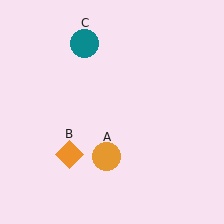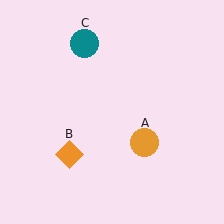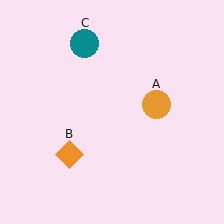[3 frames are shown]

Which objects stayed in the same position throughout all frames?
Orange diamond (object B) and teal circle (object C) remained stationary.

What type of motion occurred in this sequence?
The orange circle (object A) rotated counterclockwise around the center of the scene.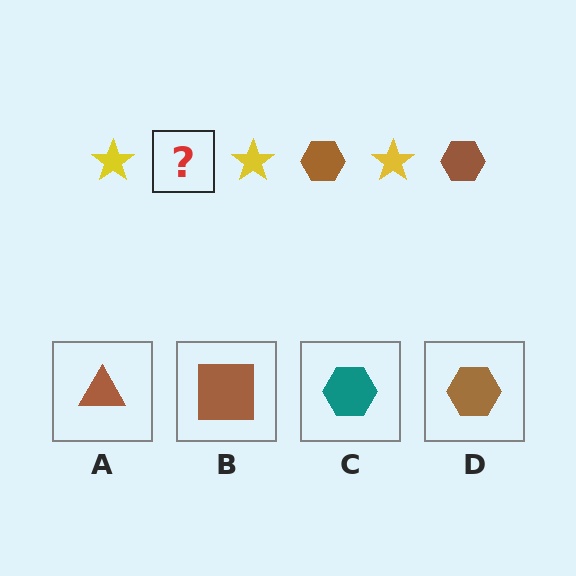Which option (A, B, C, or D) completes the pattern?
D.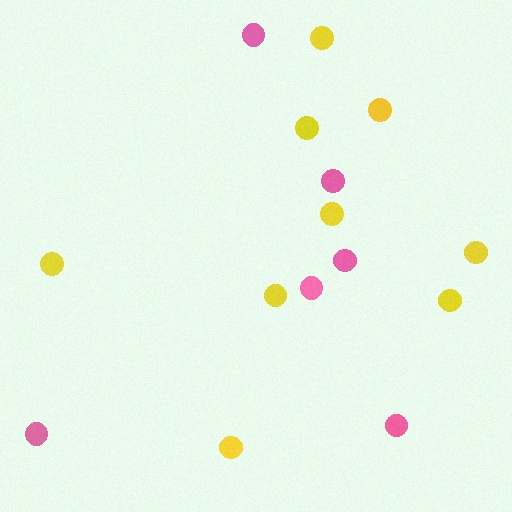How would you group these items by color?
There are 2 groups: one group of yellow circles (9) and one group of pink circles (6).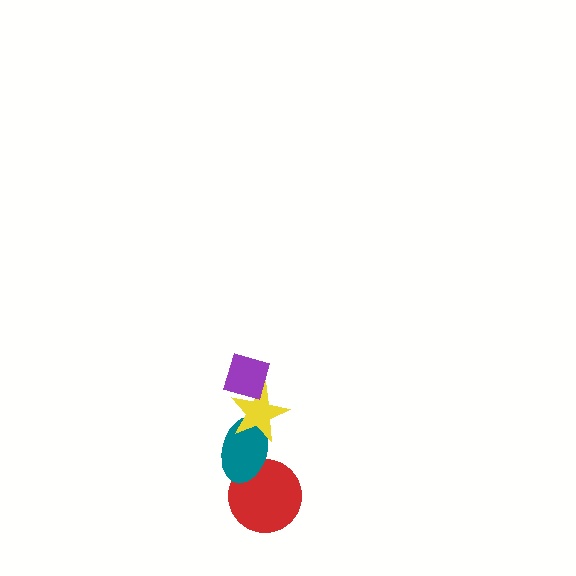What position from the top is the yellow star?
The yellow star is 2nd from the top.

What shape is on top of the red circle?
The teal ellipse is on top of the red circle.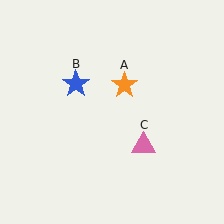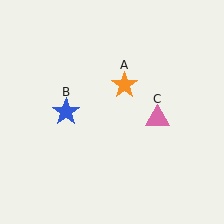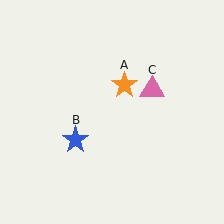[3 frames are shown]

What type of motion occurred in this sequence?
The blue star (object B), pink triangle (object C) rotated counterclockwise around the center of the scene.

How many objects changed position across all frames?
2 objects changed position: blue star (object B), pink triangle (object C).